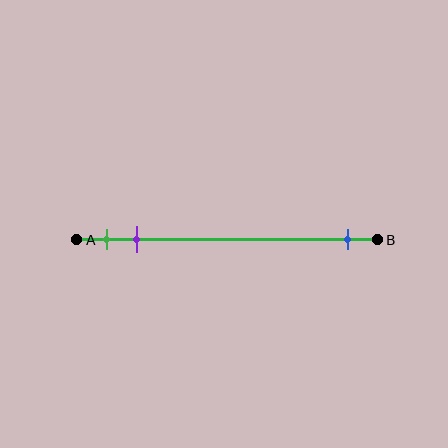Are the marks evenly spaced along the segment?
No, the marks are not evenly spaced.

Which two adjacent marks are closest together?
The green and purple marks are the closest adjacent pair.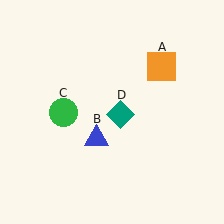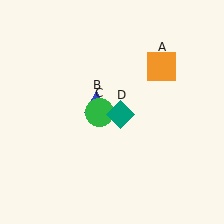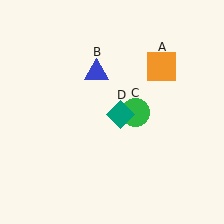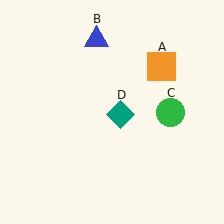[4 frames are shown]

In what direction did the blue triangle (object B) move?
The blue triangle (object B) moved up.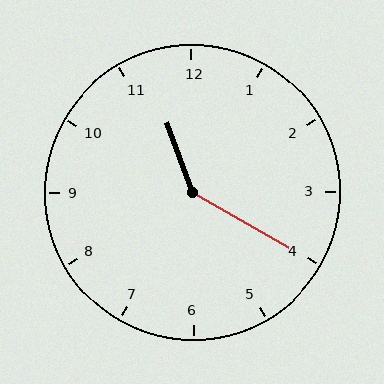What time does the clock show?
11:20.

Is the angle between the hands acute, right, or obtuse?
It is obtuse.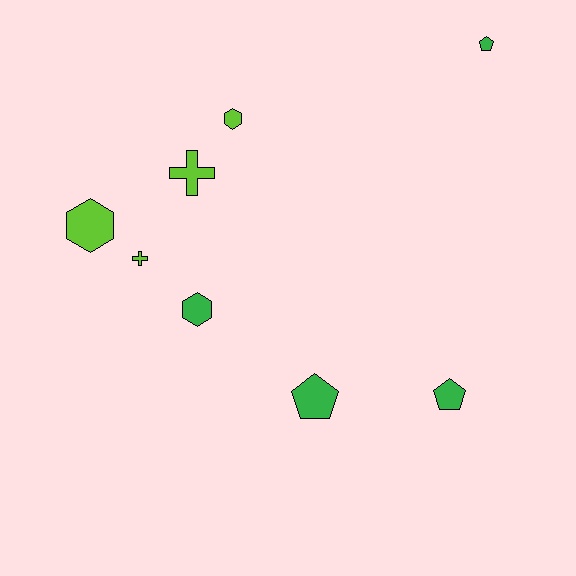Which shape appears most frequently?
Pentagon, with 3 objects.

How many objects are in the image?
There are 8 objects.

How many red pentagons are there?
There are no red pentagons.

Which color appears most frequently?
Green, with 4 objects.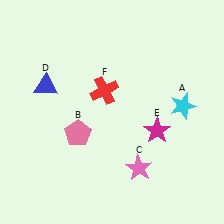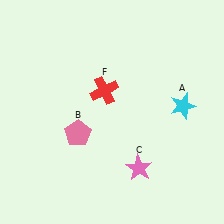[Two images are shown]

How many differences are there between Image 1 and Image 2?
There are 2 differences between the two images.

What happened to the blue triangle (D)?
The blue triangle (D) was removed in Image 2. It was in the top-left area of Image 1.